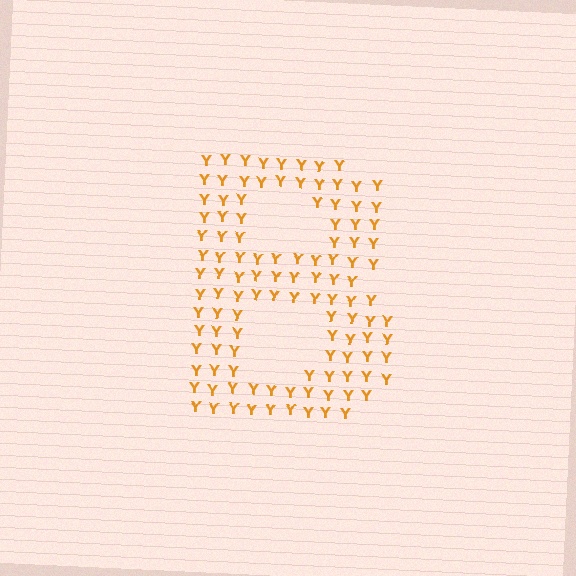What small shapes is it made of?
It is made of small letter Y's.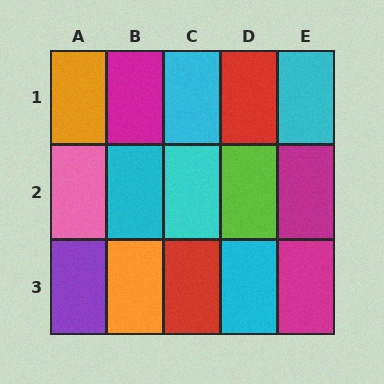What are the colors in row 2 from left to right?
Pink, cyan, cyan, lime, magenta.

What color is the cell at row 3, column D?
Cyan.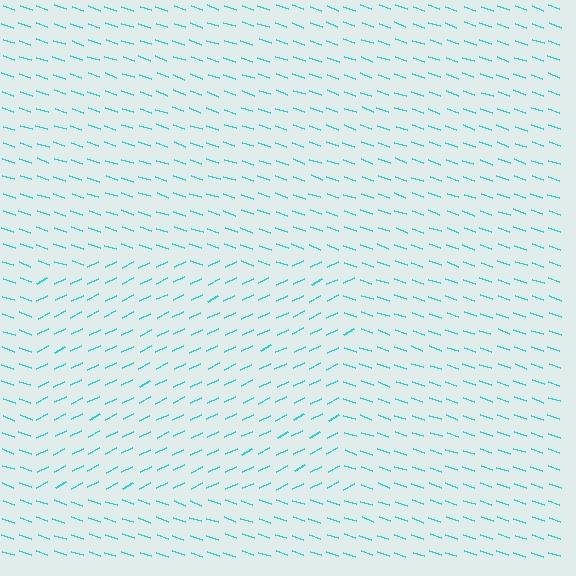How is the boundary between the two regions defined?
The boundary is defined purely by a change in line orientation (approximately 45 degrees difference). All lines are the same color and thickness.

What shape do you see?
I see a rectangle.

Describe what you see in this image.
The image is filled with small cyan line segments. A rectangle region in the image has lines oriented differently from the surrounding lines, creating a visible texture boundary.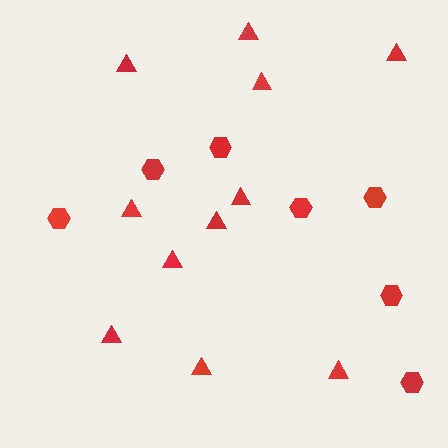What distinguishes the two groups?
There are 2 groups: one group of hexagons (7) and one group of triangles (11).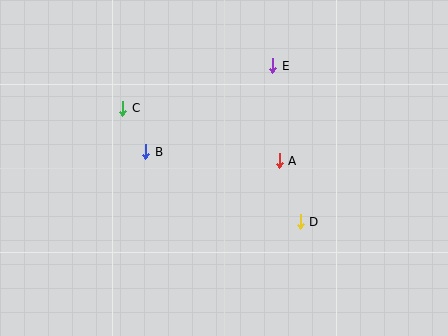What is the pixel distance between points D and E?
The distance between D and E is 158 pixels.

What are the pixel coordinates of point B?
Point B is at (146, 152).